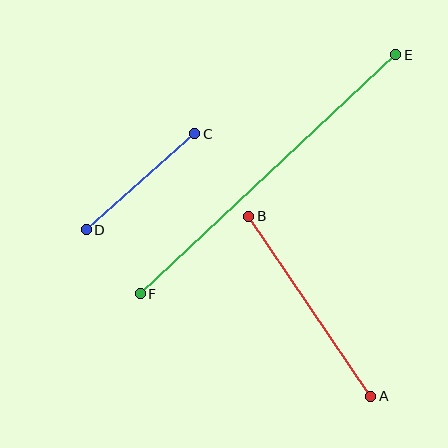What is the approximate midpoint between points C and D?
The midpoint is at approximately (141, 182) pixels.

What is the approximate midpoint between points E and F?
The midpoint is at approximately (268, 174) pixels.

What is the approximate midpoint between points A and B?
The midpoint is at approximately (310, 306) pixels.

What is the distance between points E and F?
The distance is approximately 350 pixels.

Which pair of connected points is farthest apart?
Points E and F are farthest apart.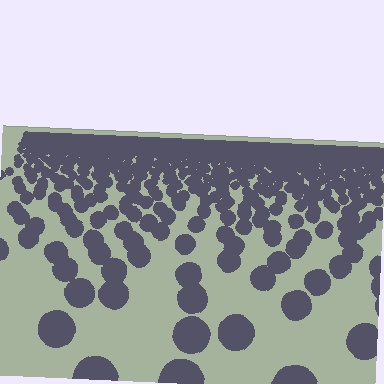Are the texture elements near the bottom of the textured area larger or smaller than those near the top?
Larger. Near the bottom, elements are closer to the viewer and appear at a bigger on-screen size.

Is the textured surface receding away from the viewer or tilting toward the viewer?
The surface is receding away from the viewer. Texture elements get smaller and denser toward the top.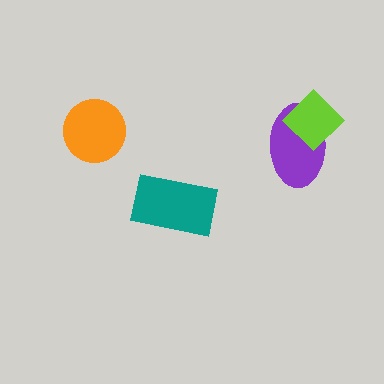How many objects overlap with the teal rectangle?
0 objects overlap with the teal rectangle.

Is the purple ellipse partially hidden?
Yes, it is partially covered by another shape.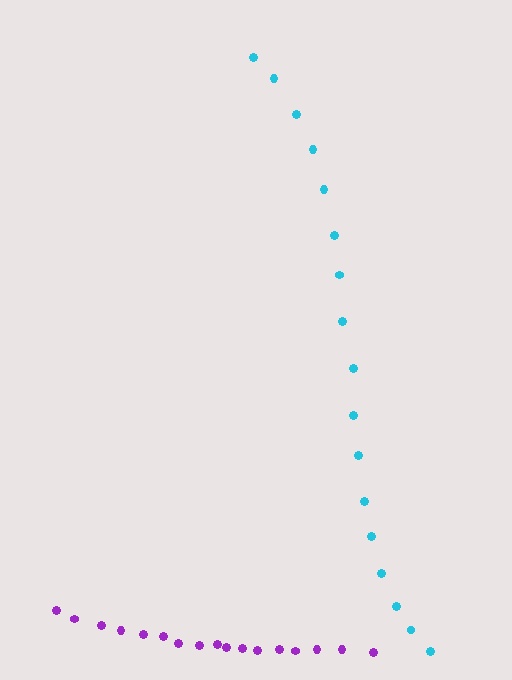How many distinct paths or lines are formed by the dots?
There are 2 distinct paths.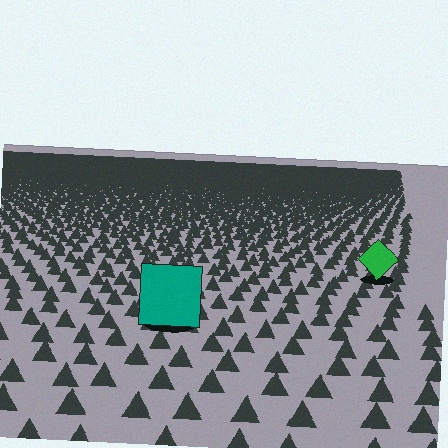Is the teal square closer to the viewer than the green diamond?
Yes. The teal square is closer — you can tell from the texture gradient: the ground texture is coarser near it.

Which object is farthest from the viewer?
The green diamond is farthest from the viewer. It appears smaller and the ground texture around it is denser.